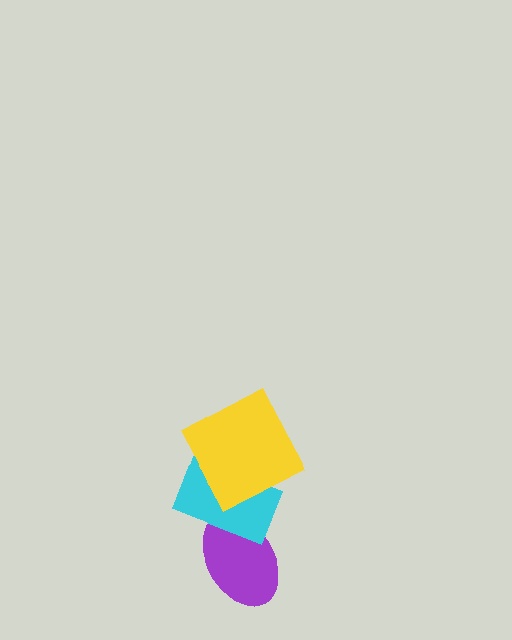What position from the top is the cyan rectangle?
The cyan rectangle is 2nd from the top.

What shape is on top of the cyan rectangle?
The yellow square is on top of the cyan rectangle.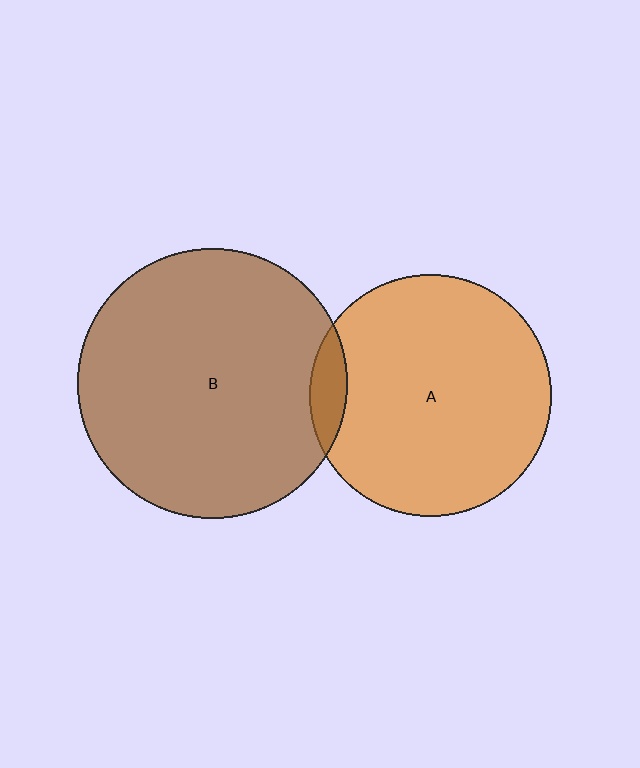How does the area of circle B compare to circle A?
Approximately 1.2 times.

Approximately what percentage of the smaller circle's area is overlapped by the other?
Approximately 5%.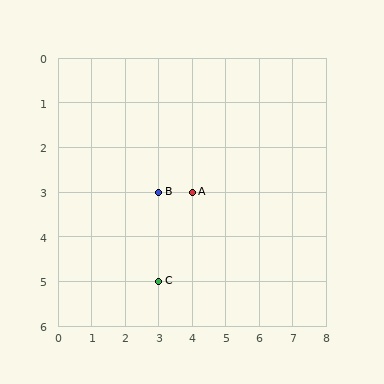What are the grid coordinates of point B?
Point B is at grid coordinates (3, 3).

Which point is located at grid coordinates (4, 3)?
Point A is at (4, 3).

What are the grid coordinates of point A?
Point A is at grid coordinates (4, 3).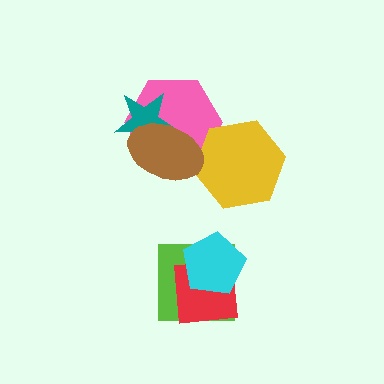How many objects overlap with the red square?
2 objects overlap with the red square.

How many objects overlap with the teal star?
2 objects overlap with the teal star.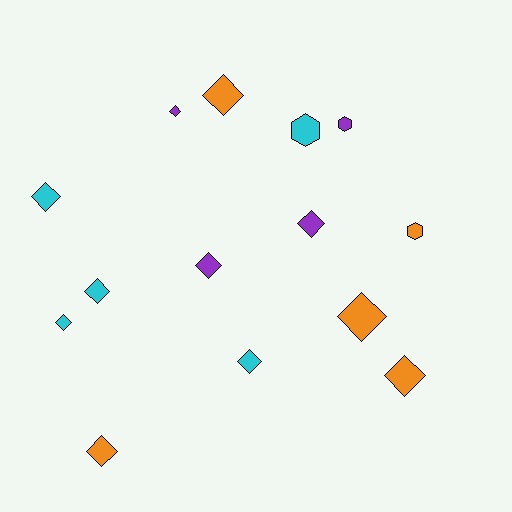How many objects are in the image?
There are 14 objects.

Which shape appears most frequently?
Diamond, with 11 objects.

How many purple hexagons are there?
There is 1 purple hexagon.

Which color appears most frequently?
Cyan, with 5 objects.